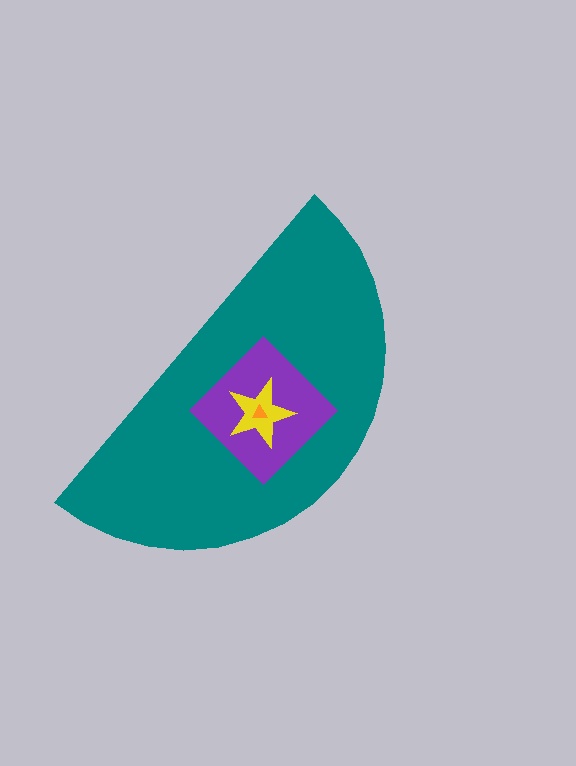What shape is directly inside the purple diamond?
The yellow star.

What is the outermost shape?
The teal semicircle.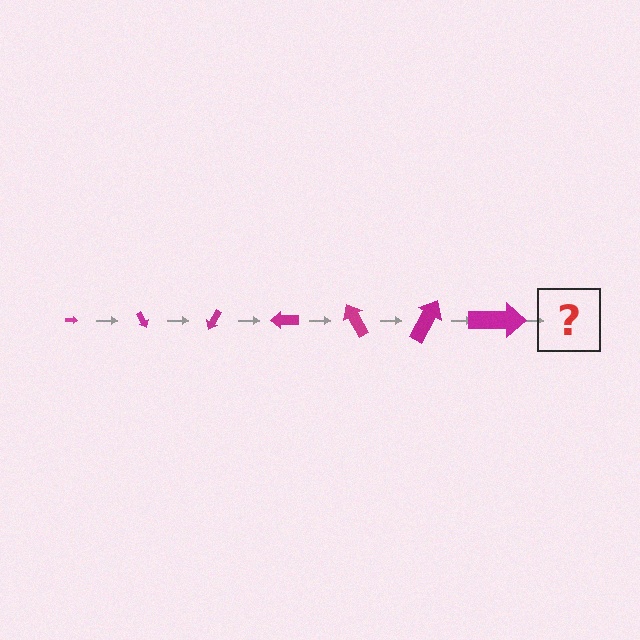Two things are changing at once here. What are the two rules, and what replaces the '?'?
The two rules are that the arrow grows larger each step and it rotates 60 degrees each step. The '?' should be an arrow, larger than the previous one and rotated 420 degrees from the start.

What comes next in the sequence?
The next element should be an arrow, larger than the previous one and rotated 420 degrees from the start.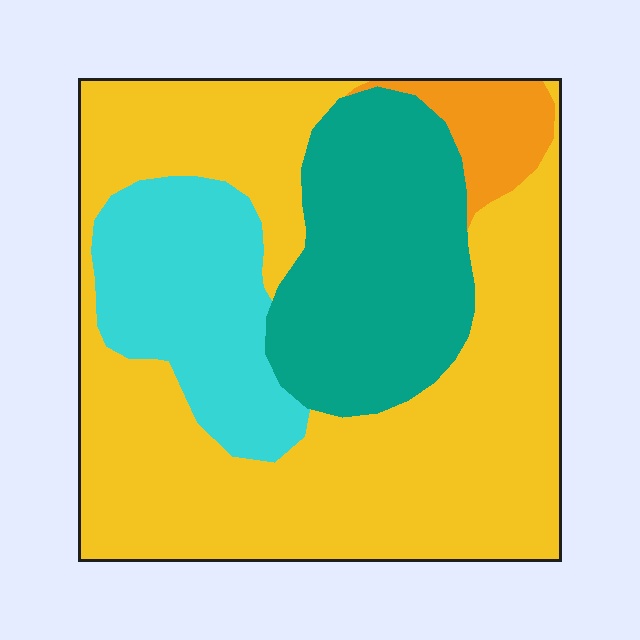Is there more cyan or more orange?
Cyan.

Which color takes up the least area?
Orange, at roughly 5%.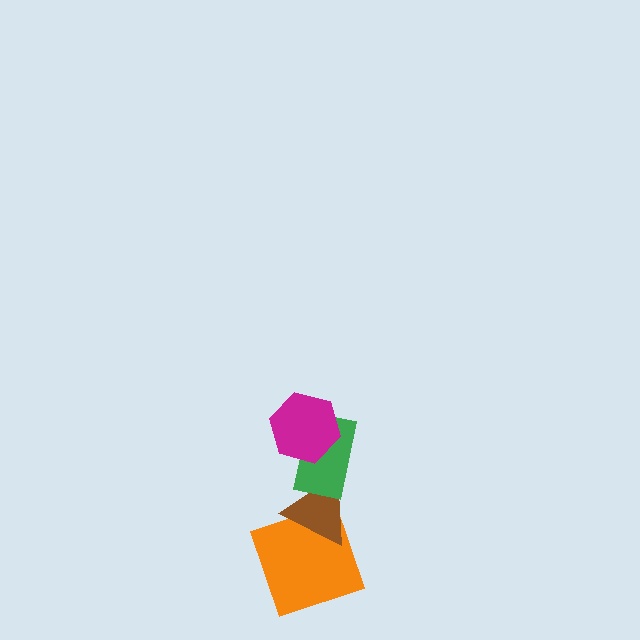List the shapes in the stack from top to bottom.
From top to bottom: the magenta hexagon, the green rectangle, the brown triangle, the orange square.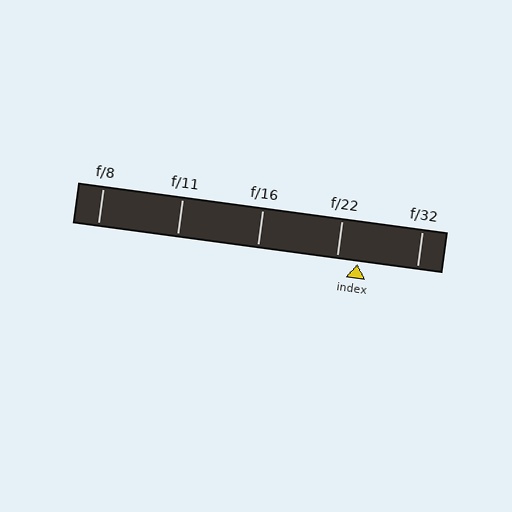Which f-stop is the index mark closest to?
The index mark is closest to f/22.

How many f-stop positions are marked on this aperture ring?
There are 5 f-stop positions marked.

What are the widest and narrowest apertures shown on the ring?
The widest aperture shown is f/8 and the narrowest is f/32.